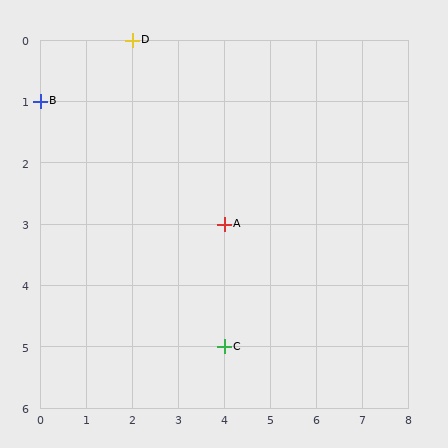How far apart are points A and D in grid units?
Points A and D are 2 columns and 3 rows apart (about 3.6 grid units diagonally).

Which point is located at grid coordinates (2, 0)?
Point D is at (2, 0).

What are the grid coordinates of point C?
Point C is at grid coordinates (4, 5).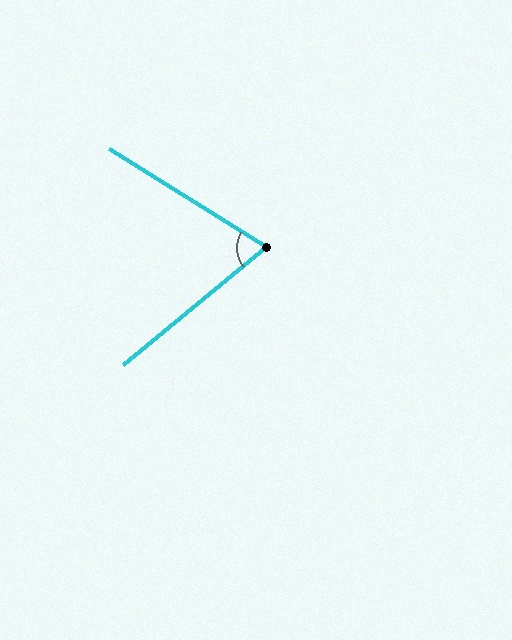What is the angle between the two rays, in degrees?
Approximately 71 degrees.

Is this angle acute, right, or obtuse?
It is acute.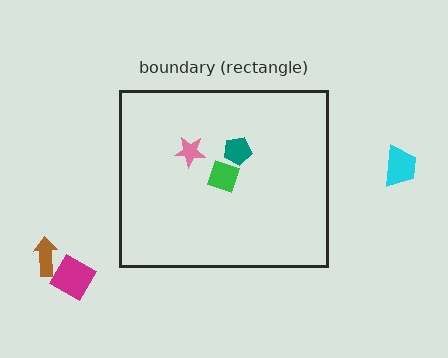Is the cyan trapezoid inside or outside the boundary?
Outside.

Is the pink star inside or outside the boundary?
Inside.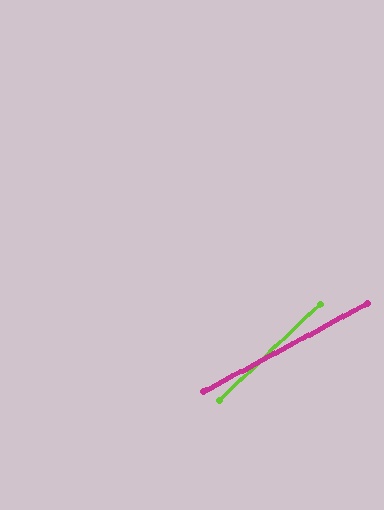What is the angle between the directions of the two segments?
Approximately 15 degrees.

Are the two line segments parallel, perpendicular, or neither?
Neither parallel nor perpendicular — they differ by about 15°.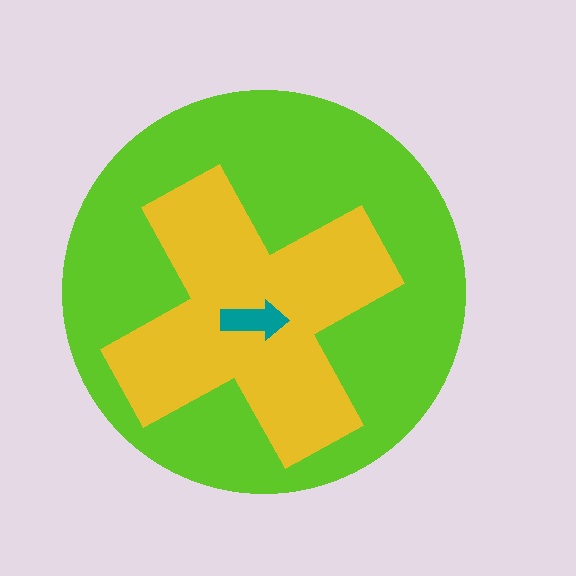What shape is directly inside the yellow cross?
The teal arrow.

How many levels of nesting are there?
3.